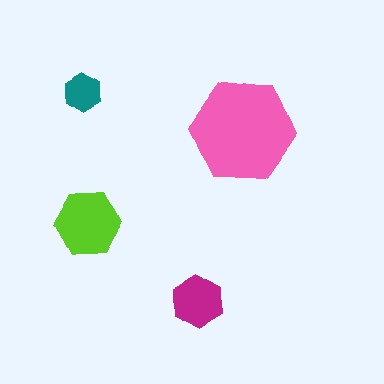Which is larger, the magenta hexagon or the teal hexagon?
The magenta one.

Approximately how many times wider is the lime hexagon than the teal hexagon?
About 1.5 times wider.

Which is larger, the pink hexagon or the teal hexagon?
The pink one.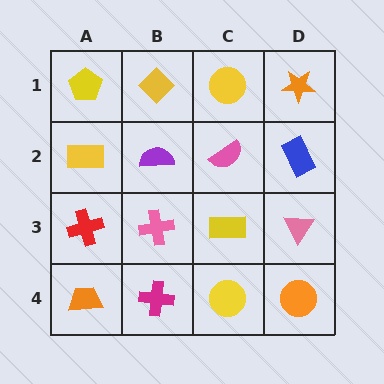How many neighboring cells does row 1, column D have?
2.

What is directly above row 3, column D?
A blue rectangle.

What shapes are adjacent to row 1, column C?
A pink semicircle (row 2, column C), a yellow diamond (row 1, column B), an orange star (row 1, column D).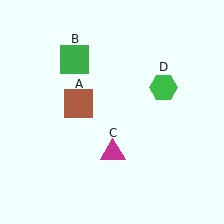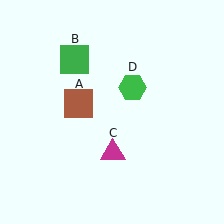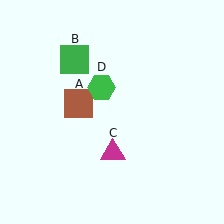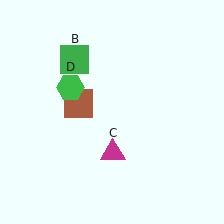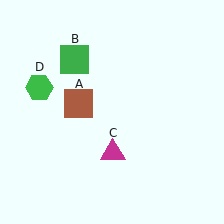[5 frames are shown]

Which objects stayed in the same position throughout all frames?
Brown square (object A) and green square (object B) and magenta triangle (object C) remained stationary.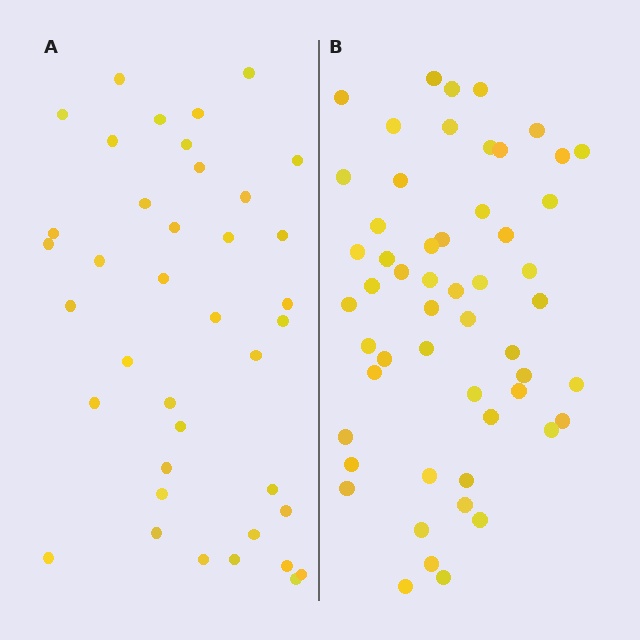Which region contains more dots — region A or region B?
Region B (the right region) has more dots.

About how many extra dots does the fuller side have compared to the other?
Region B has approximately 15 more dots than region A.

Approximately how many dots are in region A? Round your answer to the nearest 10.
About 40 dots. (The exact count is 39, which rounds to 40.)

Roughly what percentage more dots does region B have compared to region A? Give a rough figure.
About 40% more.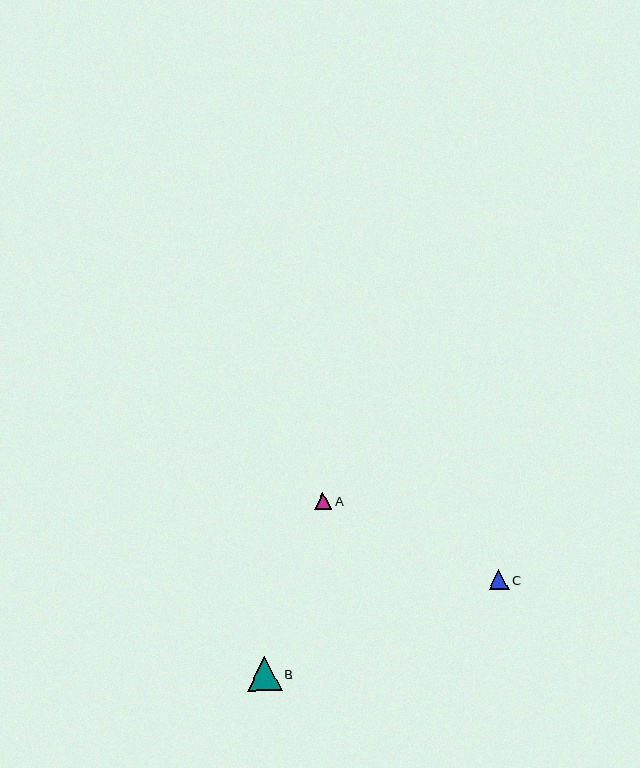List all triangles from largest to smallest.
From largest to smallest: B, C, A.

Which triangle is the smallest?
Triangle A is the smallest with a size of approximately 17 pixels.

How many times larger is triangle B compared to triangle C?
Triangle B is approximately 1.7 times the size of triangle C.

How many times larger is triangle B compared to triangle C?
Triangle B is approximately 1.7 times the size of triangle C.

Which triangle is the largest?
Triangle B is the largest with a size of approximately 34 pixels.